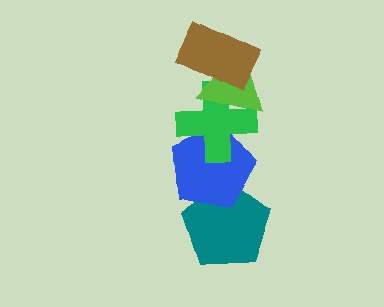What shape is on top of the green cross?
The lime triangle is on top of the green cross.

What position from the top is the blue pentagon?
The blue pentagon is 4th from the top.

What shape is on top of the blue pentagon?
The green cross is on top of the blue pentagon.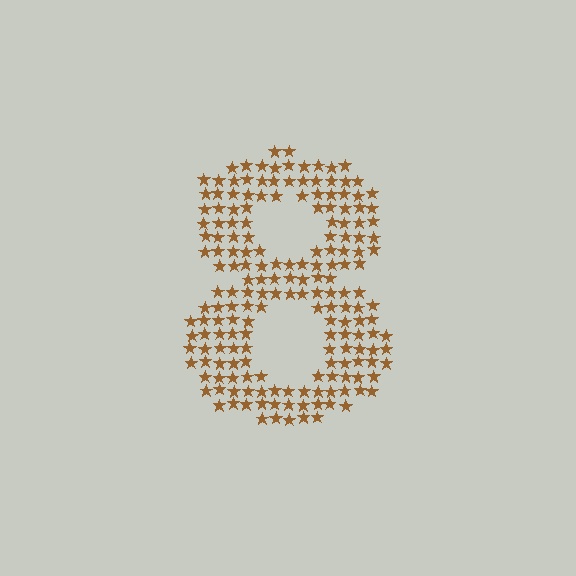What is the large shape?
The large shape is the digit 8.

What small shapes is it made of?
It is made of small stars.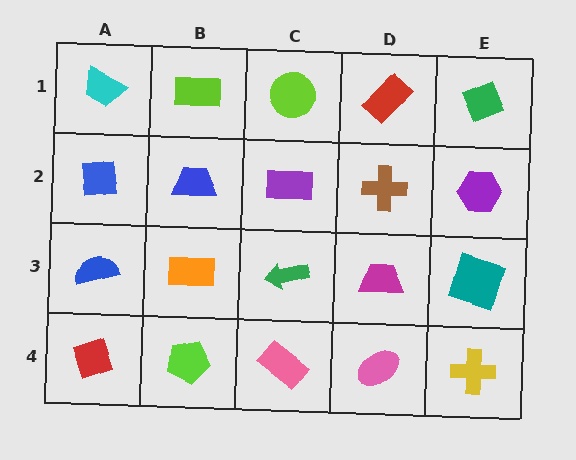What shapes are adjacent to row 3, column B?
A blue trapezoid (row 2, column B), a lime pentagon (row 4, column B), a blue semicircle (row 3, column A), a green arrow (row 3, column C).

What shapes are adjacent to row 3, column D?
A brown cross (row 2, column D), a pink ellipse (row 4, column D), a green arrow (row 3, column C), a teal square (row 3, column E).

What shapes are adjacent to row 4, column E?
A teal square (row 3, column E), a pink ellipse (row 4, column D).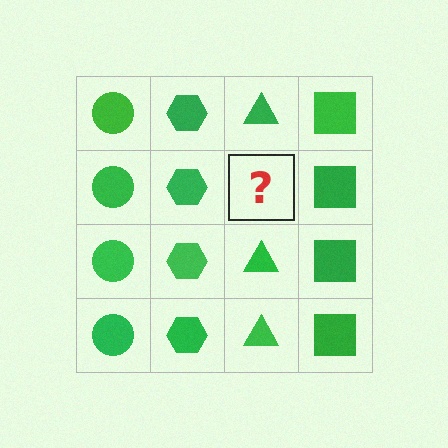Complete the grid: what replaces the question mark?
The question mark should be replaced with a green triangle.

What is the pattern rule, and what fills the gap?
The rule is that each column has a consistent shape. The gap should be filled with a green triangle.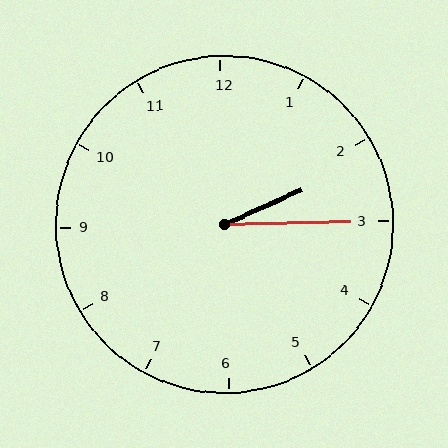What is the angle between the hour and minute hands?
Approximately 22 degrees.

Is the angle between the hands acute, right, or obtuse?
It is acute.